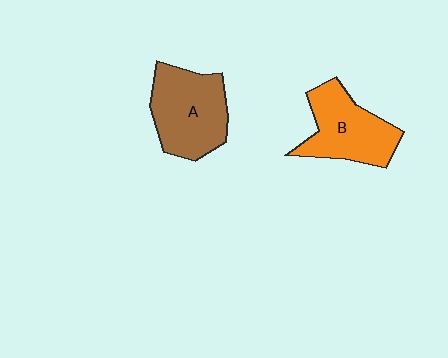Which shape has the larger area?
Shape A (brown).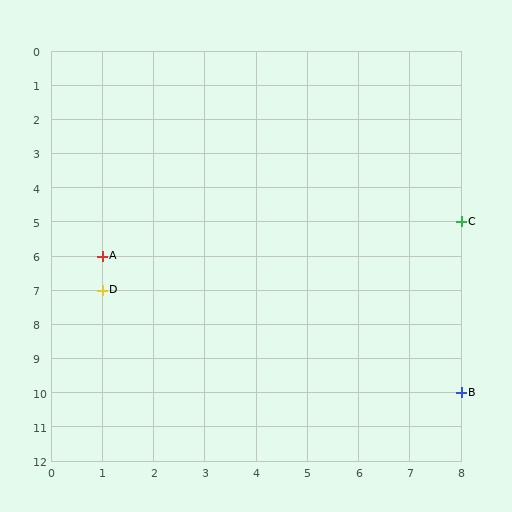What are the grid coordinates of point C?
Point C is at grid coordinates (8, 5).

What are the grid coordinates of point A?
Point A is at grid coordinates (1, 6).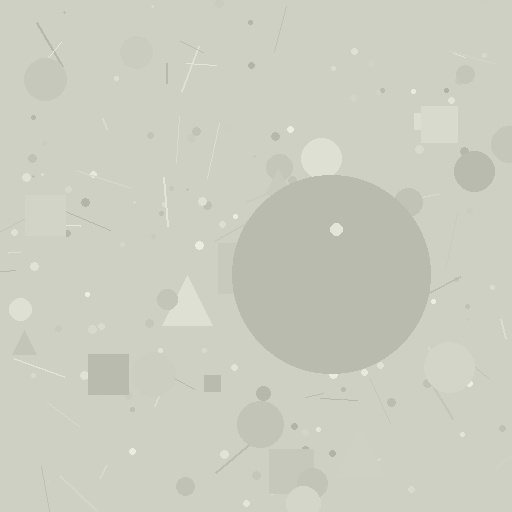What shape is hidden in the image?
A circle is hidden in the image.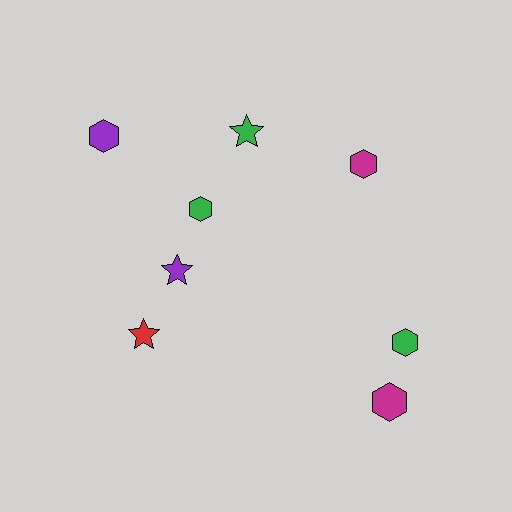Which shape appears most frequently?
Hexagon, with 5 objects.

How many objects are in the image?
There are 8 objects.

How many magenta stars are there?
There are no magenta stars.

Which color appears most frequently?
Green, with 3 objects.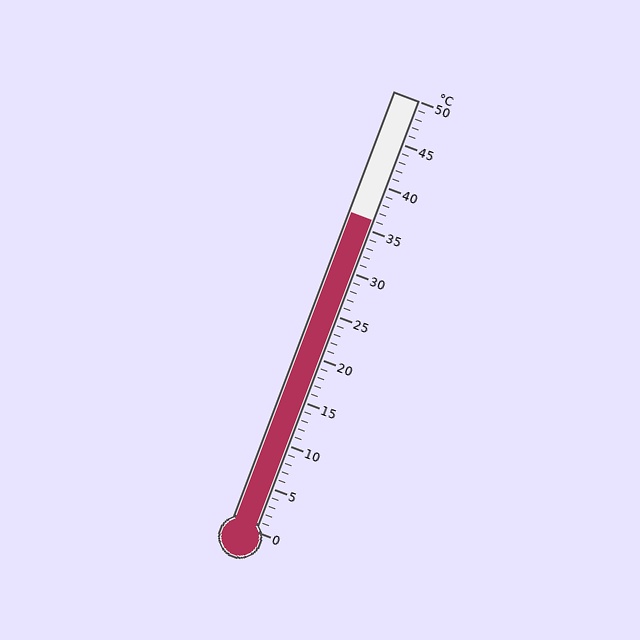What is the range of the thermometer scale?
The thermometer scale ranges from 0°C to 50°C.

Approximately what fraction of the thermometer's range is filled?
The thermometer is filled to approximately 70% of its range.